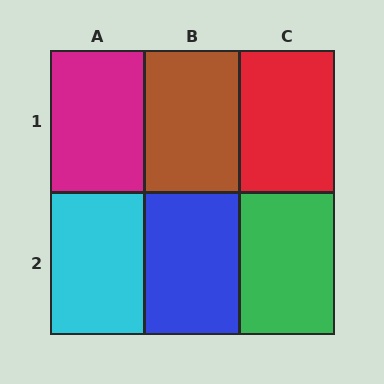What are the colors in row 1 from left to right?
Magenta, brown, red.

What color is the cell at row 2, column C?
Green.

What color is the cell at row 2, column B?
Blue.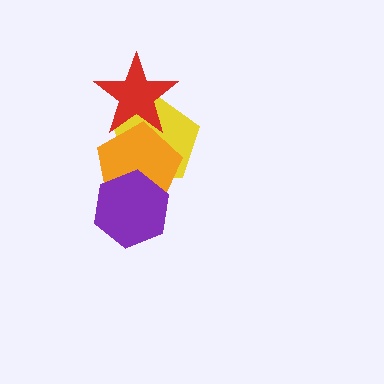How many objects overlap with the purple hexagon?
2 objects overlap with the purple hexagon.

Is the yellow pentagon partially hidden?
Yes, it is partially covered by another shape.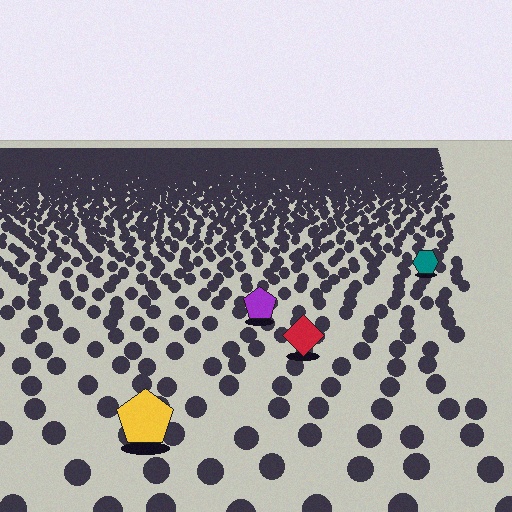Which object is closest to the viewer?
The yellow pentagon is closest. The texture marks near it are larger and more spread out.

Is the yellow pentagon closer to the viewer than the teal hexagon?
Yes. The yellow pentagon is closer — you can tell from the texture gradient: the ground texture is coarser near it.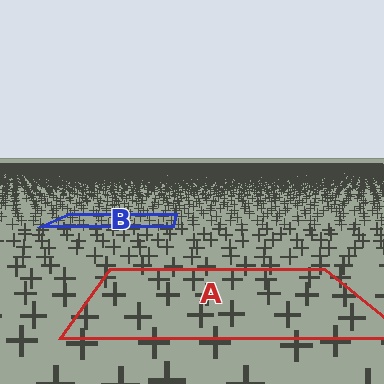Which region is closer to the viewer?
Region A is closer. The texture elements there are larger and more spread out.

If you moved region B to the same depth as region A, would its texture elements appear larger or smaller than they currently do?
They would appear larger. At a closer depth, the same texture elements are projected at a bigger on-screen size.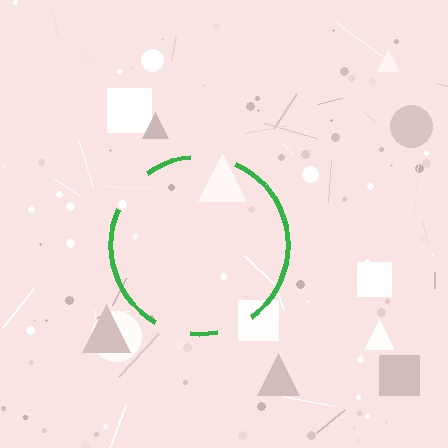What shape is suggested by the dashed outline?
The dashed outline suggests a circle.